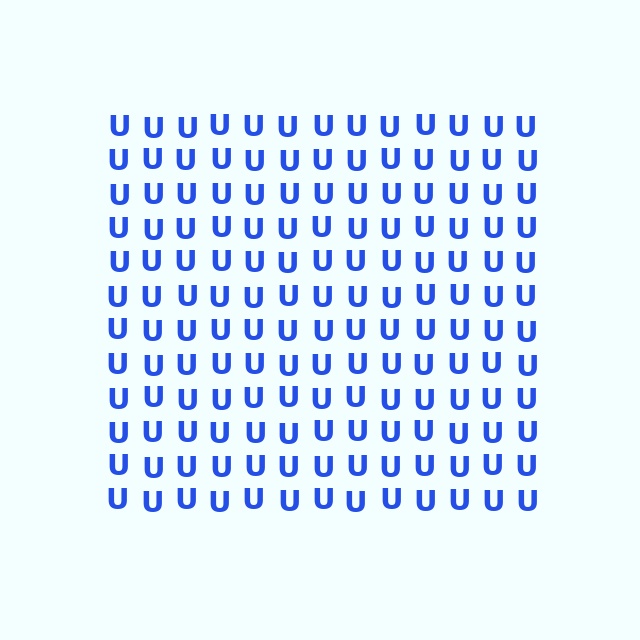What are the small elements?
The small elements are letter U's.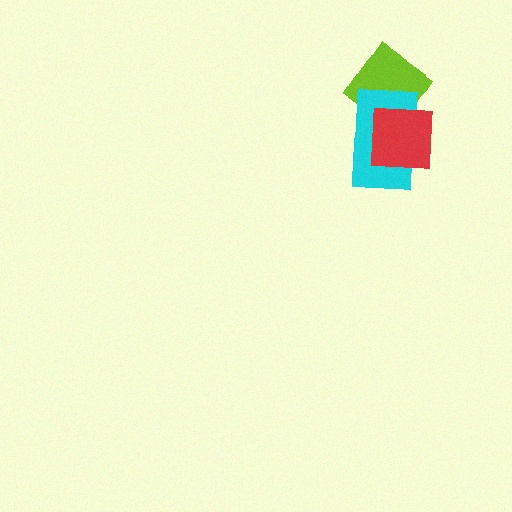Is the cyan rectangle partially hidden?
Yes, it is partially covered by another shape.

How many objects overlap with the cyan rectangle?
2 objects overlap with the cyan rectangle.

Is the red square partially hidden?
No, no other shape covers it.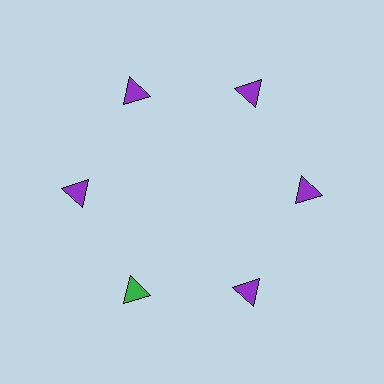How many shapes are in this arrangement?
There are 6 shapes arranged in a ring pattern.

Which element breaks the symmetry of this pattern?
The green triangle at roughly the 7 o'clock position breaks the symmetry. All other shapes are purple triangles.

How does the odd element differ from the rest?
It has a different color: green instead of purple.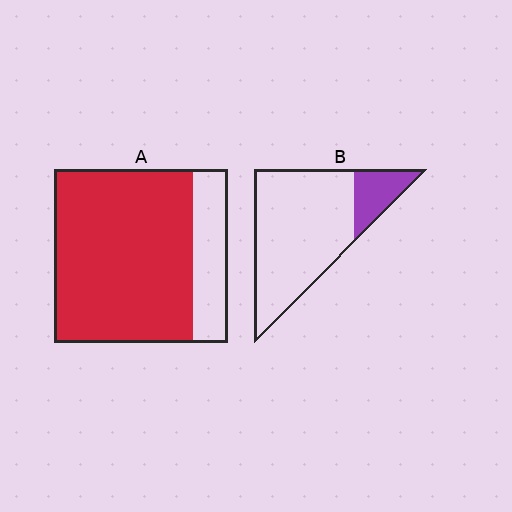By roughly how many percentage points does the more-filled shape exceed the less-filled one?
By roughly 60 percentage points (A over B).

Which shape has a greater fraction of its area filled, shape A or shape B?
Shape A.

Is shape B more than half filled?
No.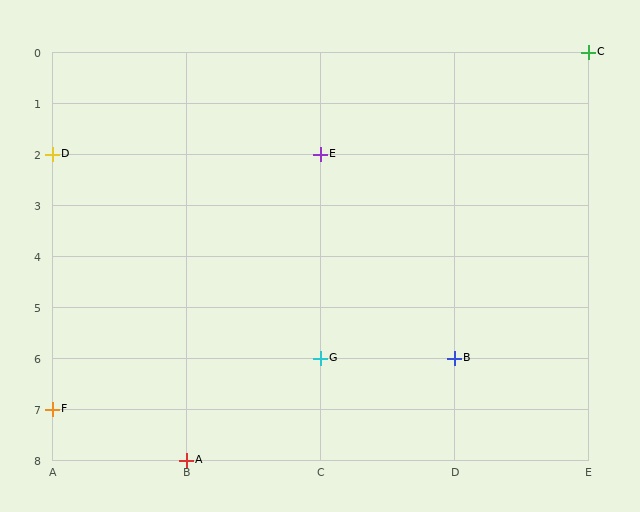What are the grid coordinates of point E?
Point E is at grid coordinates (C, 2).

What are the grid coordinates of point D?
Point D is at grid coordinates (A, 2).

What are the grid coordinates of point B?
Point B is at grid coordinates (D, 6).